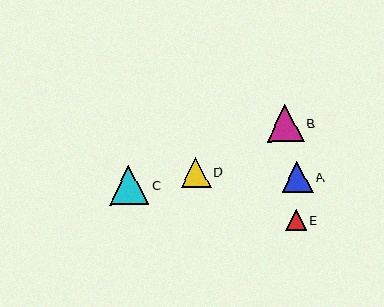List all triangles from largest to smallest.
From largest to smallest: C, B, A, D, E.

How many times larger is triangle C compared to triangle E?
Triangle C is approximately 1.9 times the size of triangle E.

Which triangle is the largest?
Triangle C is the largest with a size of approximately 40 pixels.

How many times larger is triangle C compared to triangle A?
Triangle C is approximately 1.3 times the size of triangle A.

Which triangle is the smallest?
Triangle E is the smallest with a size of approximately 20 pixels.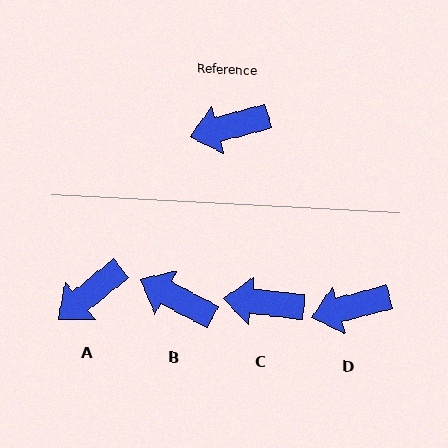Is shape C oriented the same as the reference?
No, it is off by about 21 degrees.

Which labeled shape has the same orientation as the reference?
D.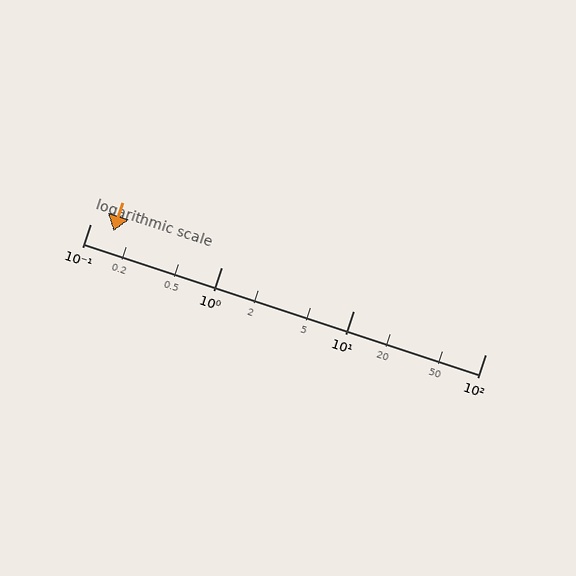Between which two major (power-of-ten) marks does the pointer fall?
The pointer is between 0.1 and 1.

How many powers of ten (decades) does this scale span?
The scale spans 3 decades, from 0.1 to 100.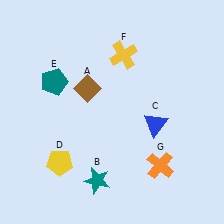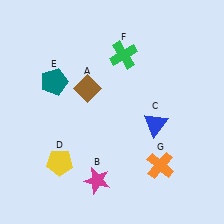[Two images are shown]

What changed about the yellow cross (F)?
In Image 1, F is yellow. In Image 2, it changed to green.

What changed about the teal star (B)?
In Image 1, B is teal. In Image 2, it changed to magenta.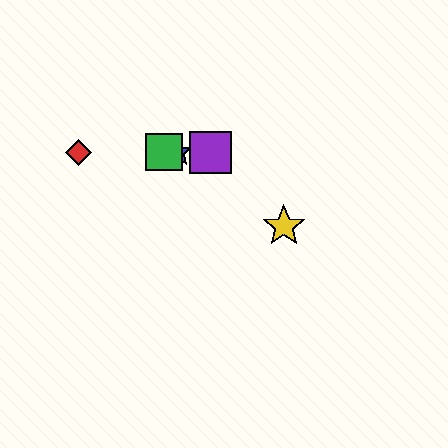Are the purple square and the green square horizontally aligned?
Yes, both are at y≈152.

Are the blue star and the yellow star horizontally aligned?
No, the blue star is at y≈152 and the yellow star is at y≈226.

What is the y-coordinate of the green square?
The green square is at y≈152.